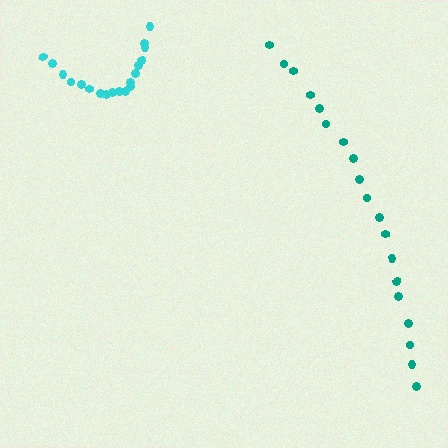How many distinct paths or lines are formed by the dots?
There are 2 distinct paths.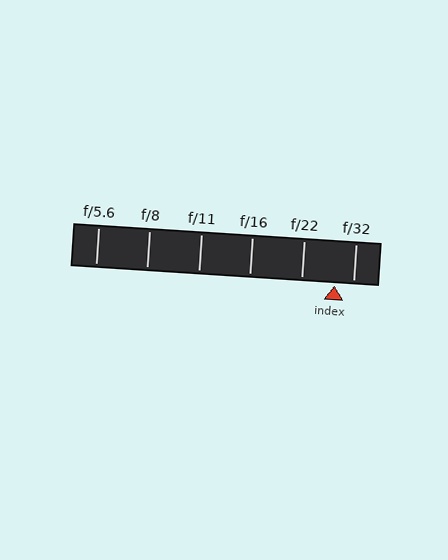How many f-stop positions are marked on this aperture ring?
There are 6 f-stop positions marked.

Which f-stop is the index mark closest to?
The index mark is closest to f/32.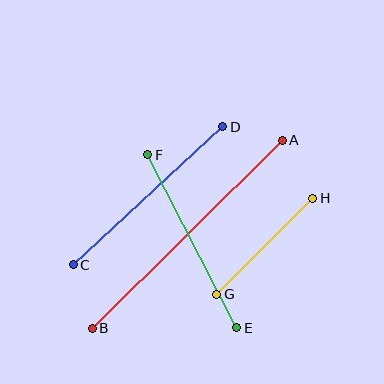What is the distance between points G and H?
The distance is approximately 136 pixels.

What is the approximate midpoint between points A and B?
The midpoint is at approximately (187, 234) pixels.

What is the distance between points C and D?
The distance is approximately 203 pixels.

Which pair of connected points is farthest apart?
Points A and B are farthest apart.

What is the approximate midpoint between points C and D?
The midpoint is at approximately (148, 196) pixels.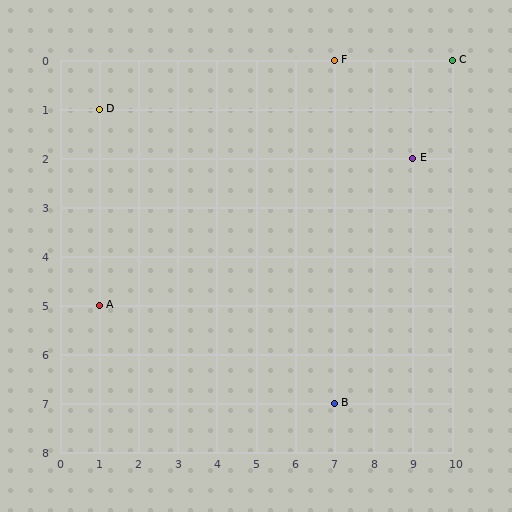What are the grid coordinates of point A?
Point A is at grid coordinates (1, 5).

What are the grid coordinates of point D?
Point D is at grid coordinates (1, 1).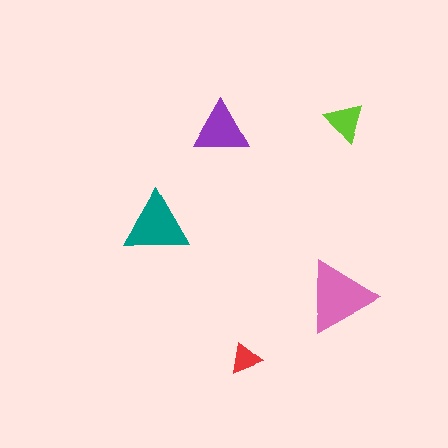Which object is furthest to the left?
The teal triangle is leftmost.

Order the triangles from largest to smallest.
the pink one, the teal one, the purple one, the lime one, the red one.